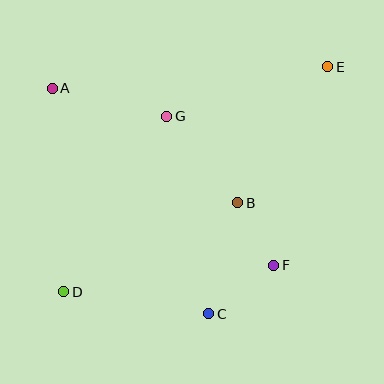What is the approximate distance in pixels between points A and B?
The distance between A and B is approximately 218 pixels.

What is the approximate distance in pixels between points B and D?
The distance between B and D is approximately 196 pixels.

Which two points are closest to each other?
Points B and F are closest to each other.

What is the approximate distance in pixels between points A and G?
The distance between A and G is approximately 118 pixels.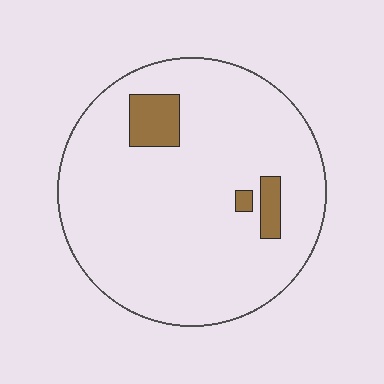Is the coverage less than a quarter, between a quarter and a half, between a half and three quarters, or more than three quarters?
Less than a quarter.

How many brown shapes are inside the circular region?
3.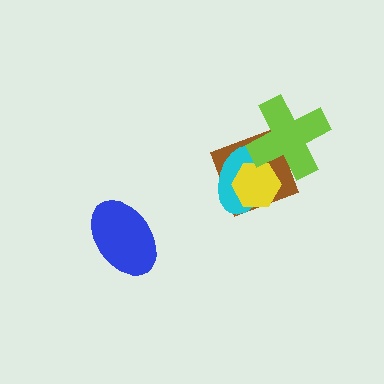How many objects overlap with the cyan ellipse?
3 objects overlap with the cyan ellipse.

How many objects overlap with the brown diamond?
3 objects overlap with the brown diamond.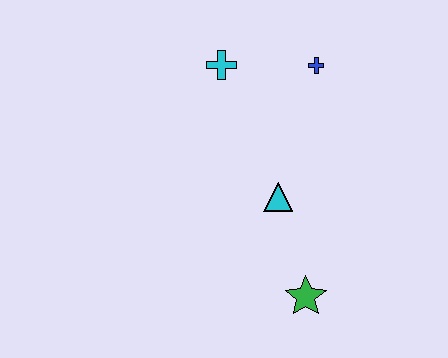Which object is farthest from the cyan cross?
The green star is farthest from the cyan cross.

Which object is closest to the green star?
The cyan triangle is closest to the green star.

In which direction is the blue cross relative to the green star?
The blue cross is above the green star.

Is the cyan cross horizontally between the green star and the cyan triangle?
No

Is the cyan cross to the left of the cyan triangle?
Yes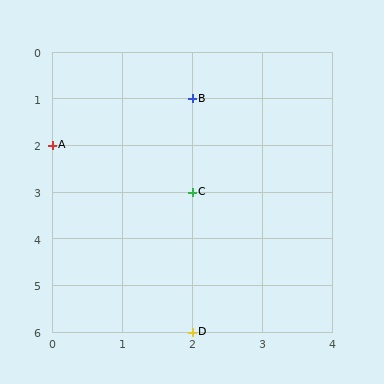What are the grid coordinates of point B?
Point B is at grid coordinates (2, 1).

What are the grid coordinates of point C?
Point C is at grid coordinates (2, 3).